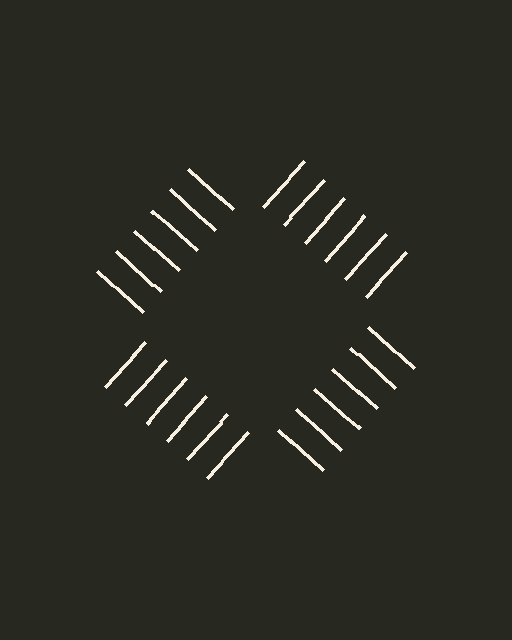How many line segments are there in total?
24 — 6 along each of the 4 edges.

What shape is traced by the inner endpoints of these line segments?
An illusory square — the line segments terminate on its edges but no continuous stroke is drawn.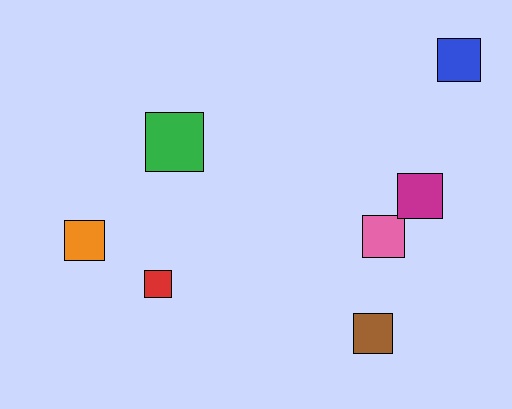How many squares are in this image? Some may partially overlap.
There are 7 squares.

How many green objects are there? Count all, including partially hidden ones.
There is 1 green object.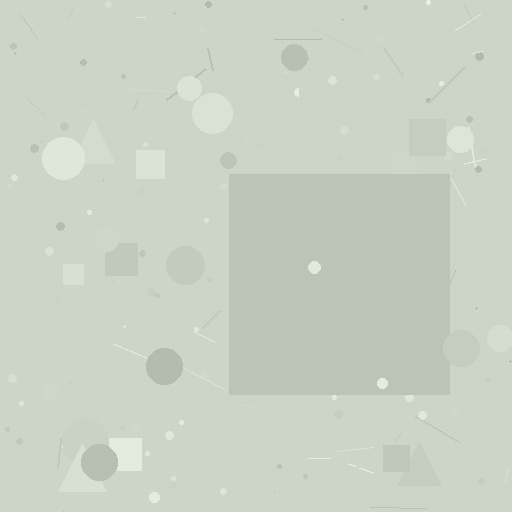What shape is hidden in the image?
A square is hidden in the image.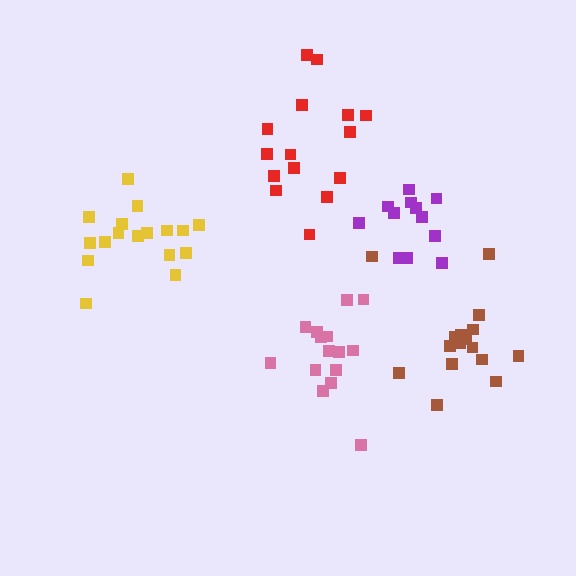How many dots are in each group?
Group 1: 15 dots, Group 2: 17 dots, Group 3: 16 dots, Group 4: 15 dots, Group 5: 12 dots (75 total).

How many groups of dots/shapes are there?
There are 5 groups.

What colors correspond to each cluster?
The clusters are colored: pink, yellow, brown, red, purple.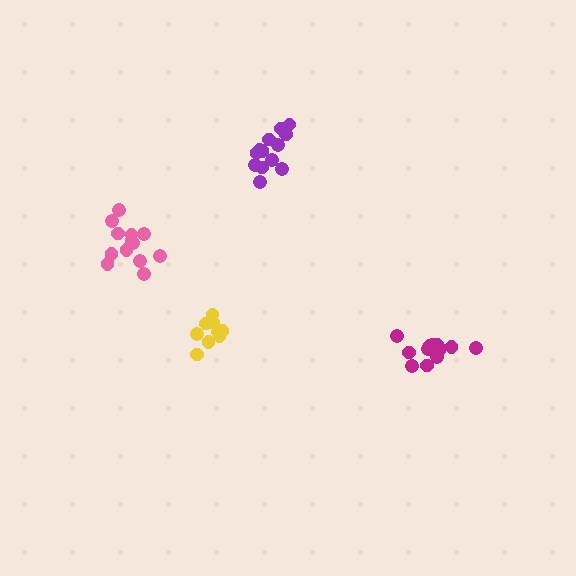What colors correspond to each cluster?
The clusters are colored: purple, yellow, magenta, pink.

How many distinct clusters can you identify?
There are 4 distinct clusters.